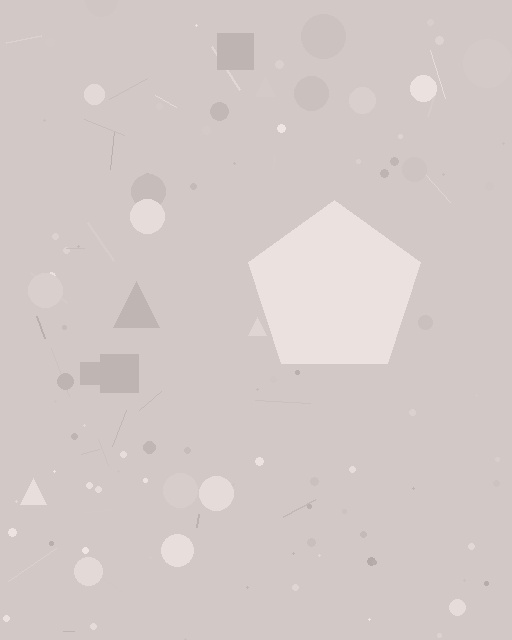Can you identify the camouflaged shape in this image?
The camouflaged shape is a pentagon.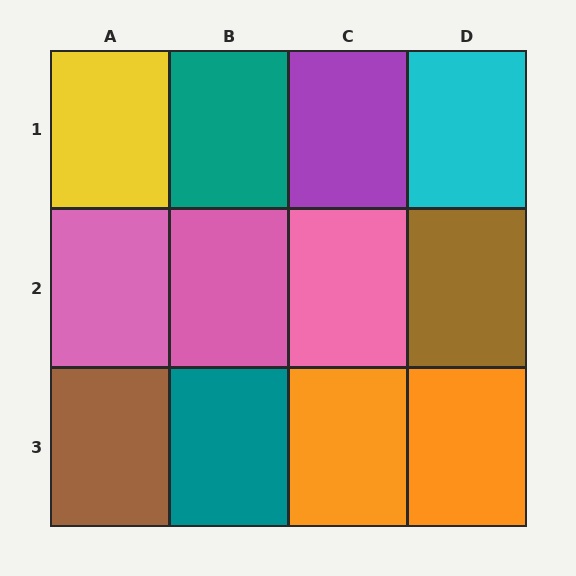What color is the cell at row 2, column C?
Pink.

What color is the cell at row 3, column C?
Orange.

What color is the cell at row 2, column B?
Pink.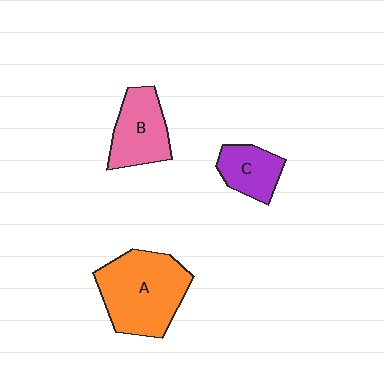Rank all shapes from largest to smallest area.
From largest to smallest: A (orange), B (pink), C (purple).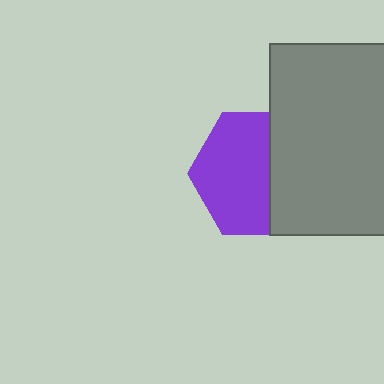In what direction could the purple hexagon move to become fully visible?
The purple hexagon could move left. That would shift it out from behind the gray rectangle entirely.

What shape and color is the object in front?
The object in front is a gray rectangle.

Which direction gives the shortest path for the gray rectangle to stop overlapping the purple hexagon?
Moving right gives the shortest separation.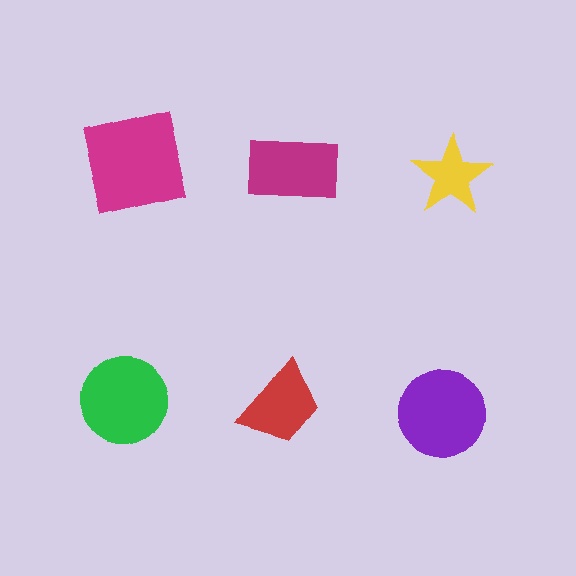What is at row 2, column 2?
A red trapezoid.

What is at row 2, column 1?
A green circle.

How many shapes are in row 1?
3 shapes.